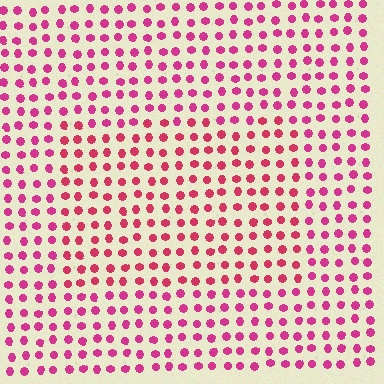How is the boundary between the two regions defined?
The boundary is defined purely by a slight shift in hue (about 18 degrees). Spacing, size, and orientation are identical on both sides.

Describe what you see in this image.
The image is filled with small magenta elements in a uniform arrangement. A rectangle-shaped region is visible where the elements are tinted to a slightly different hue, forming a subtle color boundary.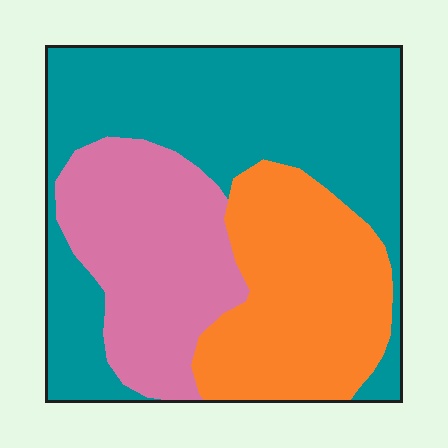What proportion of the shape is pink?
Pink covers roughly 25% of the shape.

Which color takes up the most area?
Teal, at roughly 45%.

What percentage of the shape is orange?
Orange covers around 30% of the shape.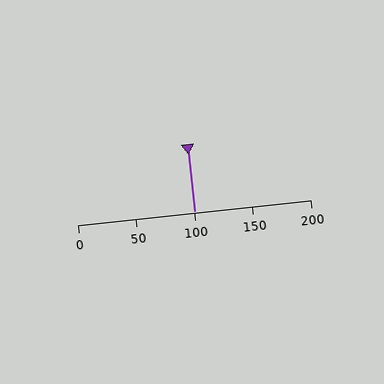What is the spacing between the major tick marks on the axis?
The major ticks are spaced 50 apart.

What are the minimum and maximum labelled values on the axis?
The axis runs from 0 to 200.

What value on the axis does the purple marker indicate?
The marker indicates approximately 100.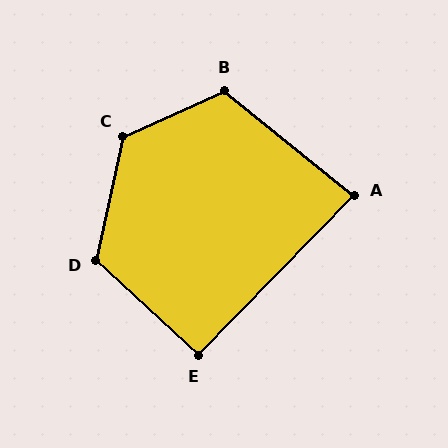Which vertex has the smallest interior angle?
A, at approximately 84 degrees.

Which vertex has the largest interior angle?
C, at approximately 127 degrees.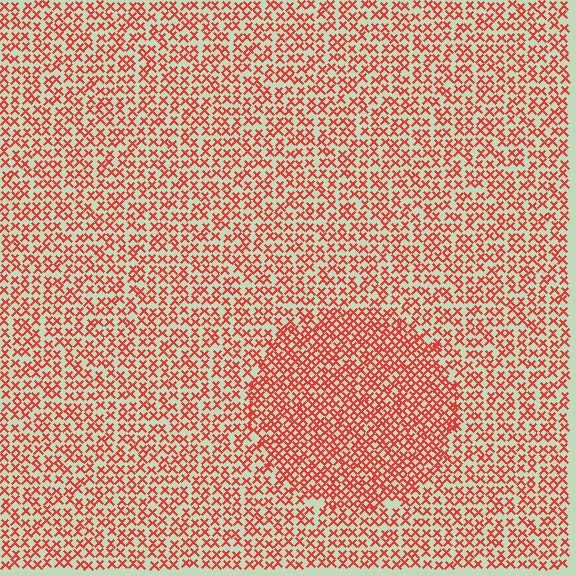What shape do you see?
I see a circle.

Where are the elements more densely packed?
The elements are more densely packed inside the circle boundary.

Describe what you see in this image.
The image contains small red elements arranged at two different densities. A circle-shaped region is visible where the elements are more densely packed than the surrounding area.